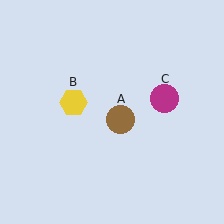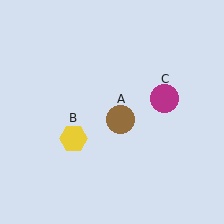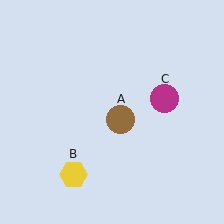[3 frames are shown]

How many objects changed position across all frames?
1 object changed position: yellow hexagon (object B).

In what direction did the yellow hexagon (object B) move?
The yellow hexagon (object B) moved down.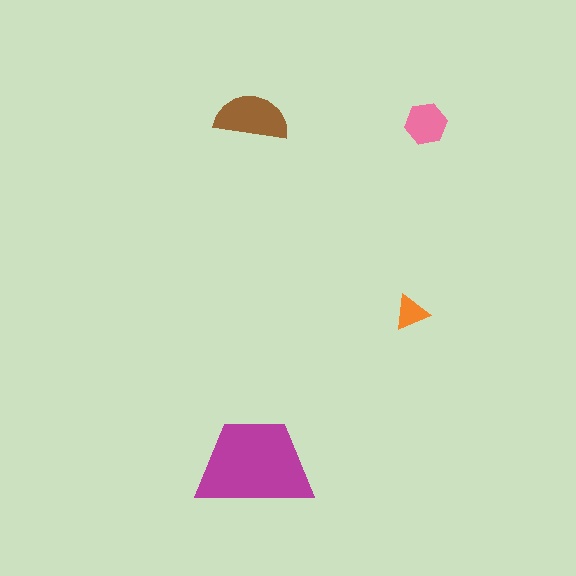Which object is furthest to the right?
The pink hexagon is rightmost.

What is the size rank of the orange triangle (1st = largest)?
4th.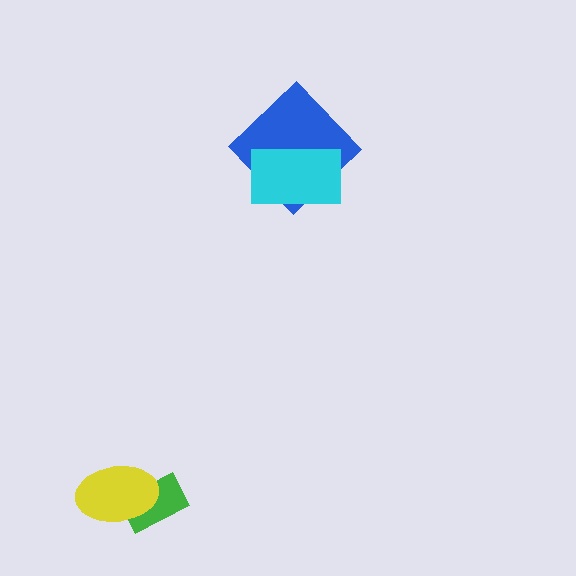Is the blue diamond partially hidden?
Yes, it is partially covered by another shape.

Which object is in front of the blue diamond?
The cyan rectangle is in front of the blue diamond.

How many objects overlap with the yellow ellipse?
1 object overlaps with the yellow ellipse.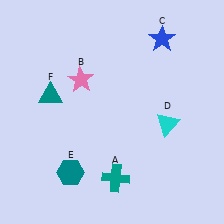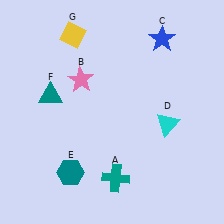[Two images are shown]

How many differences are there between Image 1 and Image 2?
There is 1 difference between the two images.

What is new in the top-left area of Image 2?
A yellow diamond (G) was added in the top-left area of Image 2.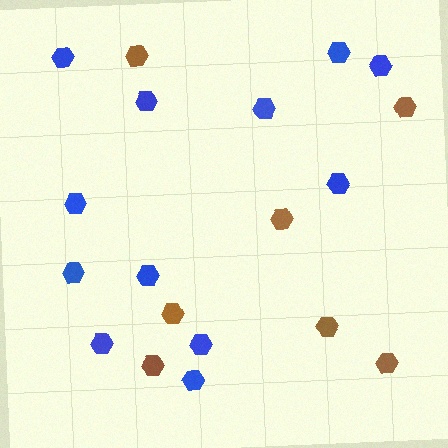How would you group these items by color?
There are 2 groups: one group of brown hexagons (7) and one group of blue hexagons (12).